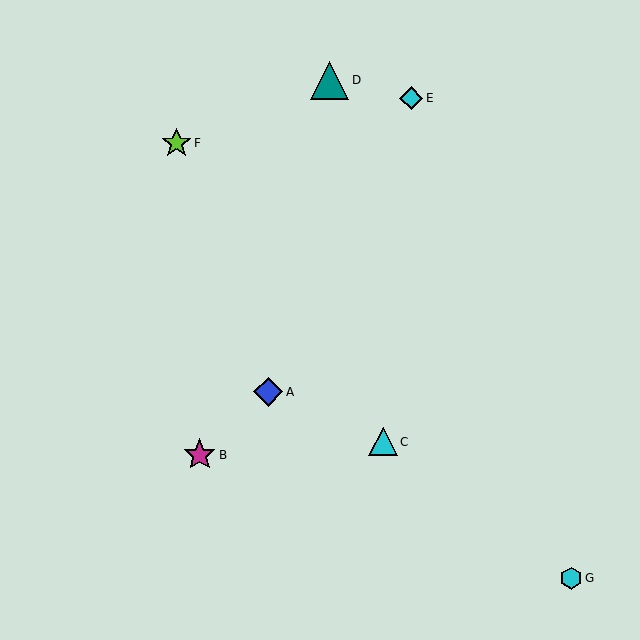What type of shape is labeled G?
Shape G is a cyan hexagon.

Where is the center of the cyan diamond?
The center of the cyan diamond is at (411, 98).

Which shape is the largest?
The teal triangle (labeled D) is the largest.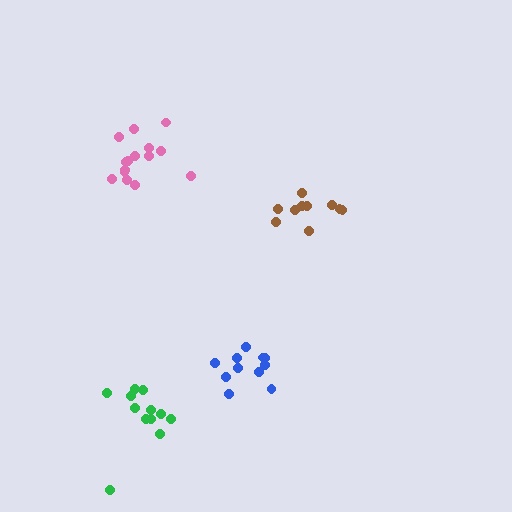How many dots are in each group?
Group 1: 10 dots, Group 2: 12 dots, Group 3: 15 dots, Group 4: 11 dots (48 total).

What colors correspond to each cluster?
The clusters are colored: brown, green, pink, blue.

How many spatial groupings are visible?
There are 4 spatial groupings.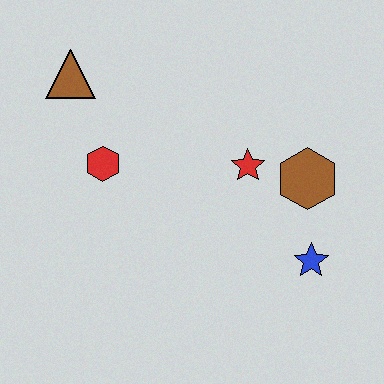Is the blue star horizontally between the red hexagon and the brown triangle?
No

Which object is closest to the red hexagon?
The brown triangle is closest to the red hexagon.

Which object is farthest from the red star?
The brown triangle is farthest from the red star.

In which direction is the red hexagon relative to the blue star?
The red hexagon is to the left of the blue star.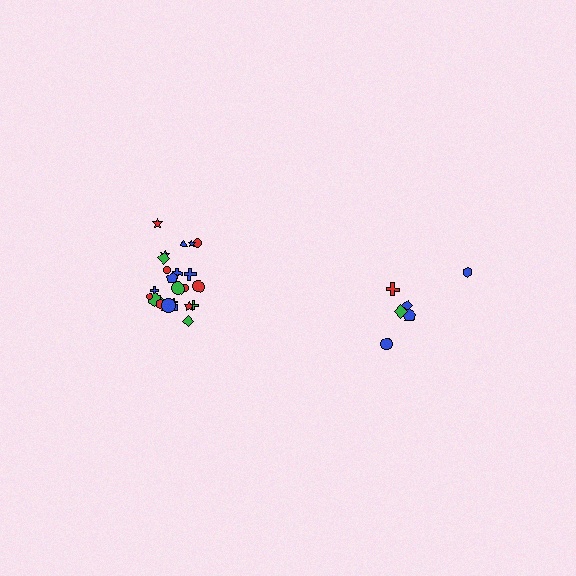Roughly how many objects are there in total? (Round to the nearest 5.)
Roughly 30 objects in total.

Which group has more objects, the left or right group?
The left group.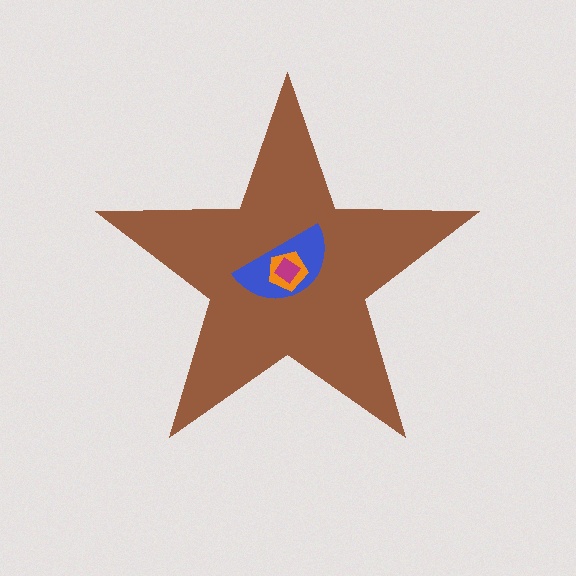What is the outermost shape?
The brown star.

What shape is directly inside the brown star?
The blue semicircle.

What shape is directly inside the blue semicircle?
The orange pentagon.